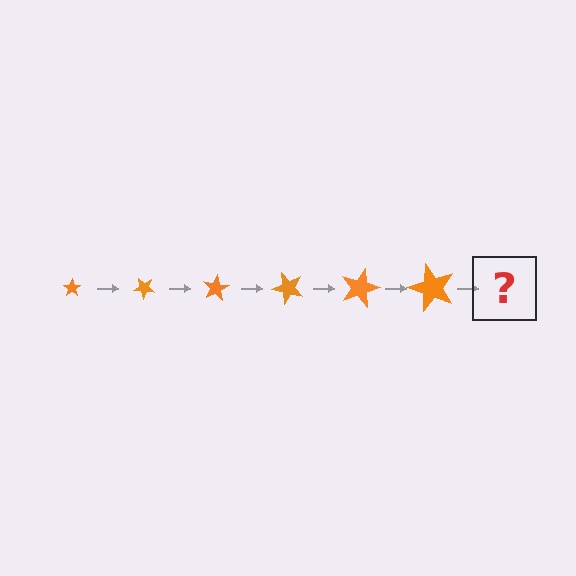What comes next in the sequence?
The next element should be a star, larger than the previous one and rotated 240 degrees from the start.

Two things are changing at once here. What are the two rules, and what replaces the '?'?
The two rules are that the star grows larger each step and it rotates 40 degrees each step. The '?' should be a star, larger than the previous one and rotated 240 degrees from the start.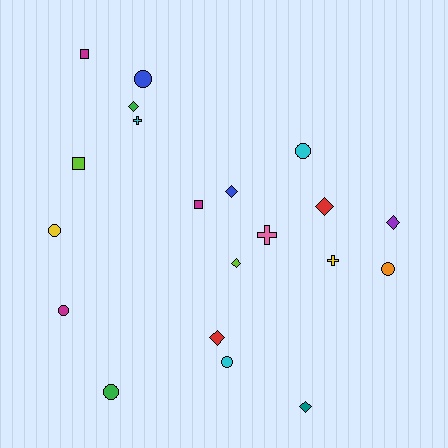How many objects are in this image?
There are 20 objects.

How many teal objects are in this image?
There is 1 teal object.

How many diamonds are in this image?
There are 7 diamonds.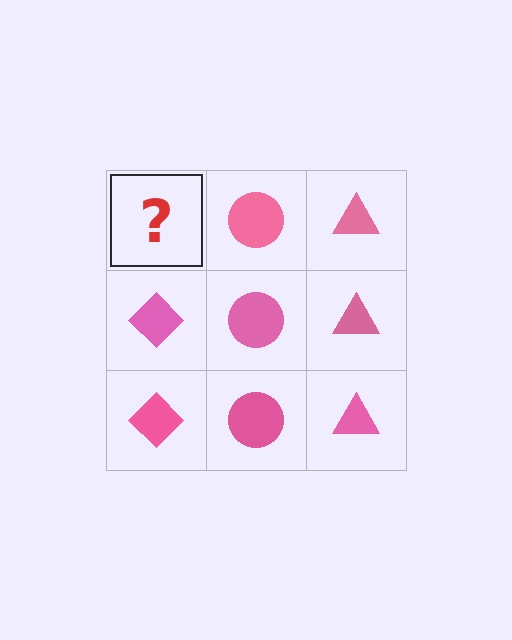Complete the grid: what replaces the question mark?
The question mark should be replaced with a pink diamond.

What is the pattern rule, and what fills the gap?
The rule is that each column has a consistent shape. The gap should be filled with a pink diamond.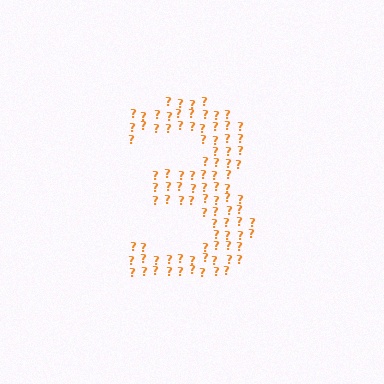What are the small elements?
The small elements are question marks.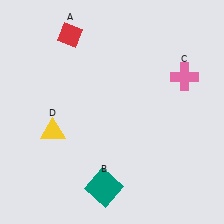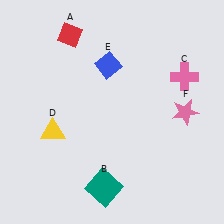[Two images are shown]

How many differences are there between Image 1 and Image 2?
There are 2 differences between the two images.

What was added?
A blue diamond (E), a pink star (F) were added in Image 2.